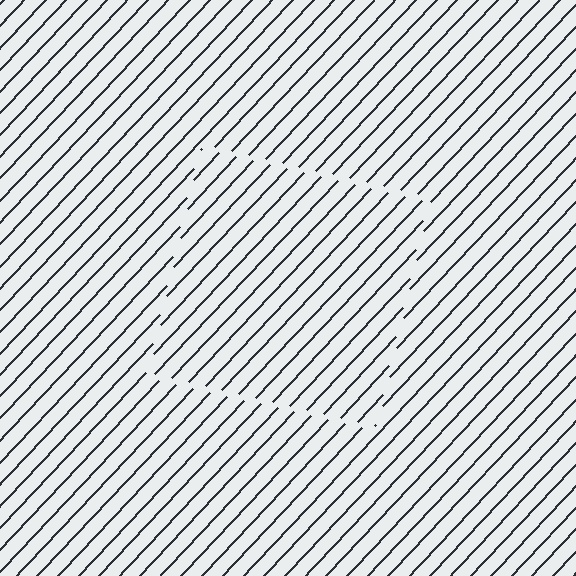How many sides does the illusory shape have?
4 sides — the line-ends trace a square.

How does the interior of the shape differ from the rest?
The interior of the shape contains the same grating, shifted by half a period — the contour is defined by the phase discontinuity where line-ends from the inner and outer gratings abut.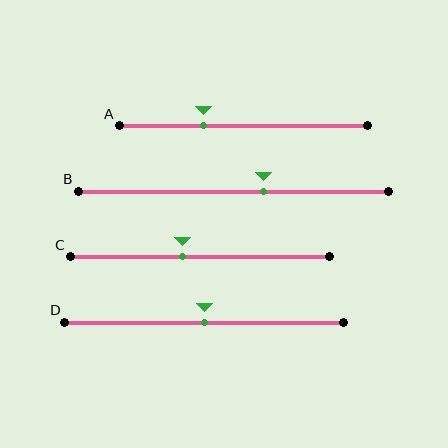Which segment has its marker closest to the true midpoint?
Segment D has its marker closest to the true midpoint.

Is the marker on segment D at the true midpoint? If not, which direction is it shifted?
Yes, the marker on segment D is at the true midpoint.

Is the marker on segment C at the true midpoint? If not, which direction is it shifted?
No, the marker on segment C is shifted to the left by about 7% of the segment length.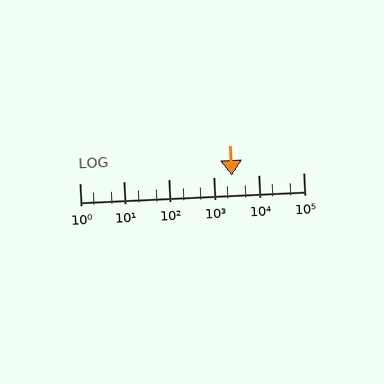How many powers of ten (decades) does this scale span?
The scale spans 5 decades, from 1 to 100000.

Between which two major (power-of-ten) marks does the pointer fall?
The pointer is between 1000 and 10000.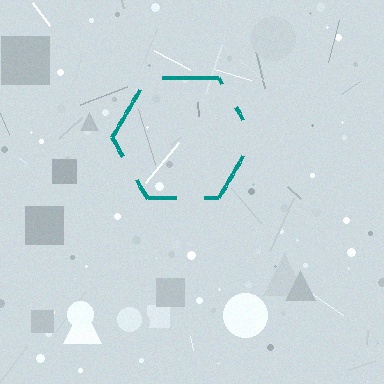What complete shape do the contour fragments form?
The contour fragments form a hexagon.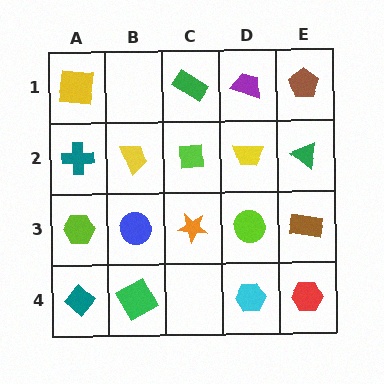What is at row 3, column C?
An orange star.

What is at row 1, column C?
A green rectangle.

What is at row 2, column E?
A green triangle.